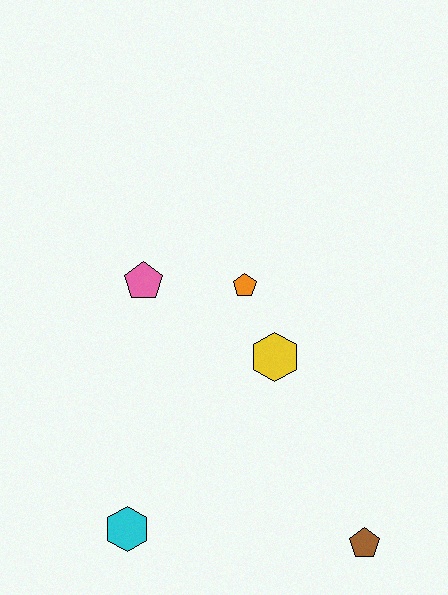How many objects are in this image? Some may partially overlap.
There are 5 objects.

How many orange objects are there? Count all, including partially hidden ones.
There is 1 orange object.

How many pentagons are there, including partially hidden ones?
There are 3 pentagons.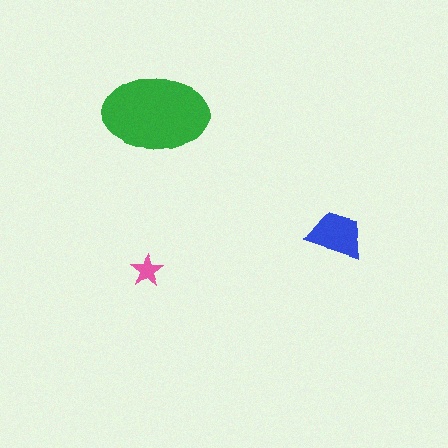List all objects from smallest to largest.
The pink star, the blue trapezoid, the green ellipse.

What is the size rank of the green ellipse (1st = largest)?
1st.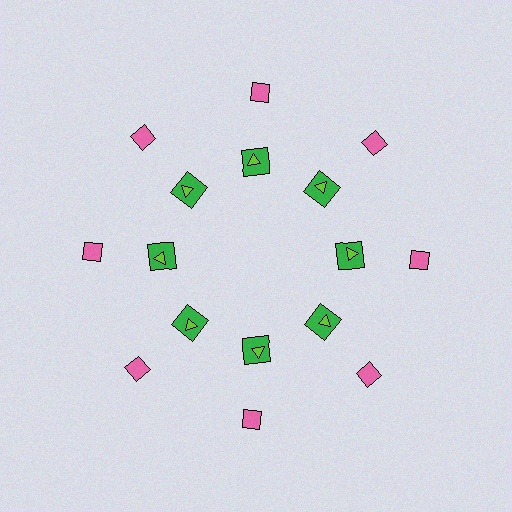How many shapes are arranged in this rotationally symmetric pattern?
There are 24 shapes, arranged in 8 groups of 3.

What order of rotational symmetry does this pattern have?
This pattern has 8-fold rotational symmetry.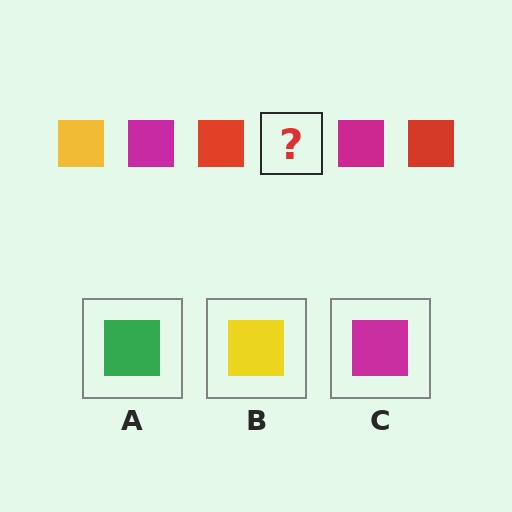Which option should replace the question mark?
Option B.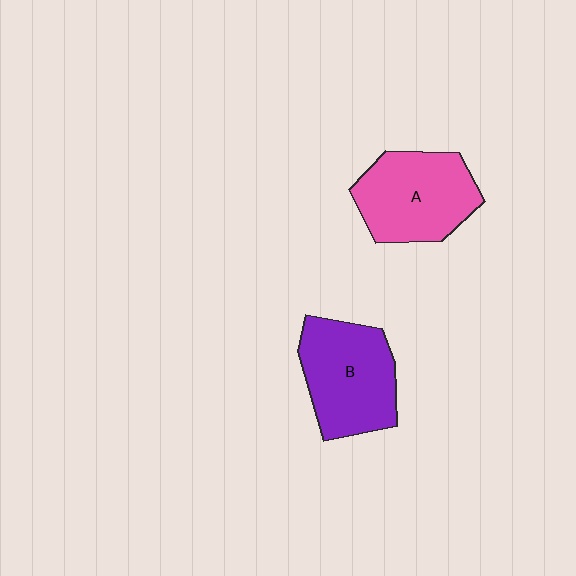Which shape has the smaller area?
Shape A (pink).